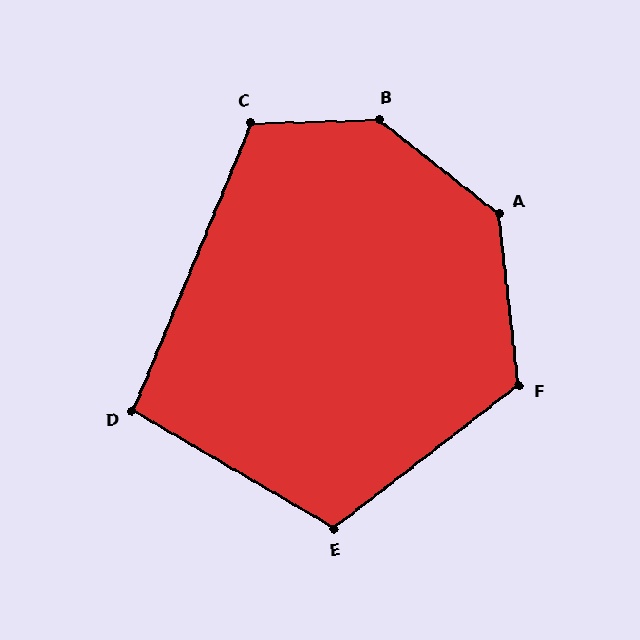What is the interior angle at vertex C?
Approximately 114 degrees (obtuse).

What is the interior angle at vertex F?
Approximately 121 degrees (obtuse).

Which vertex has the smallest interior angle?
D, at approximately 98 degrees.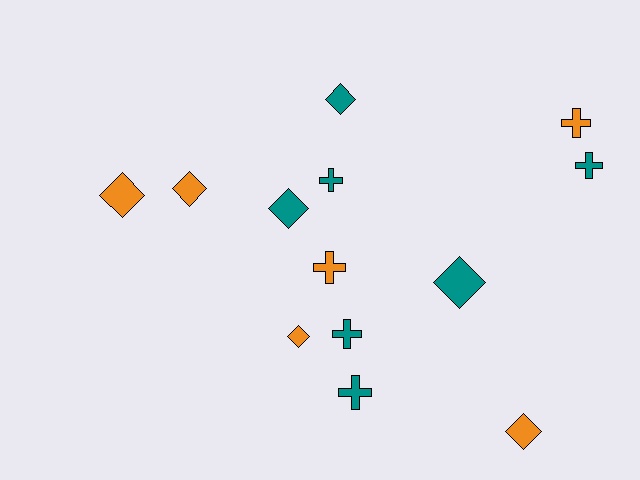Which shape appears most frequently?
Diamond, with 7 objects.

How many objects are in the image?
There are 13 objects.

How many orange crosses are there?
There are 2 orange crosses.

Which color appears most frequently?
Teal, with 7 objects.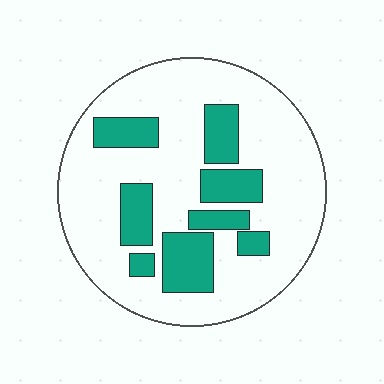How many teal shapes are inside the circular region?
8.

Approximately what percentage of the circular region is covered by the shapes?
Approximately 25%.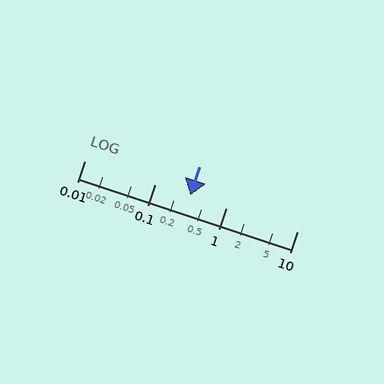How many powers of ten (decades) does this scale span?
The scale spans 3 decades, from 0.01 to 10.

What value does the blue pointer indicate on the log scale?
The pointer indicates approximately 0.31.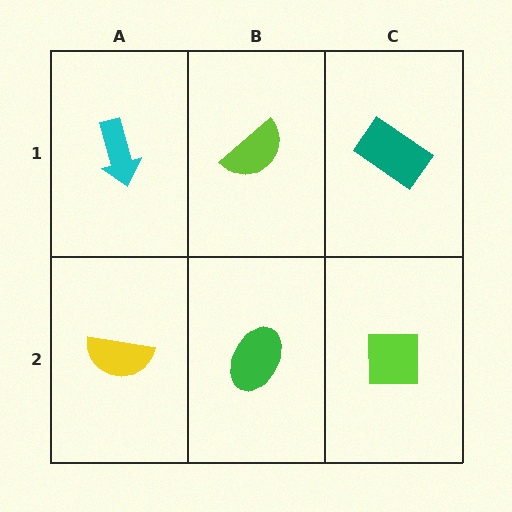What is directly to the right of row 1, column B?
A teal rectangle.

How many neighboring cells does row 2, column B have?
3.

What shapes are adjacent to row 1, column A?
A yellow semicircle (row 2, column A), a lime semicircle (row 1, column B).